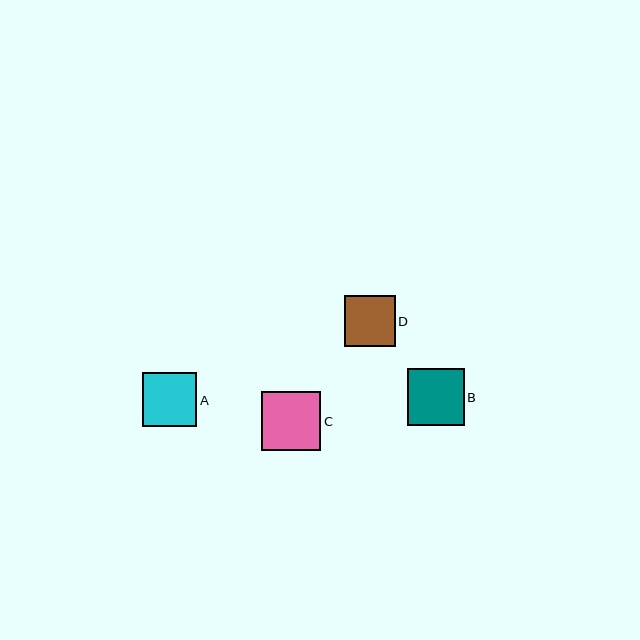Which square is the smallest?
Square D is the smallest with a size of approximately 51 pixels.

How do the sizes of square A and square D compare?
Square A and square D are approximately the same size.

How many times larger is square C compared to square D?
Square C is approximately 1.2 times the size of square D.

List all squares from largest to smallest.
From largest to smallest: C, B, A, D.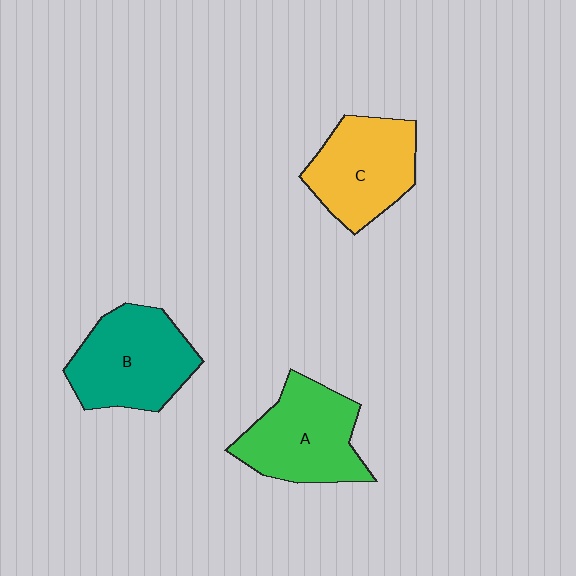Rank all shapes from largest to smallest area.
From largest to smallest: B (teal), A (green), C (yellow).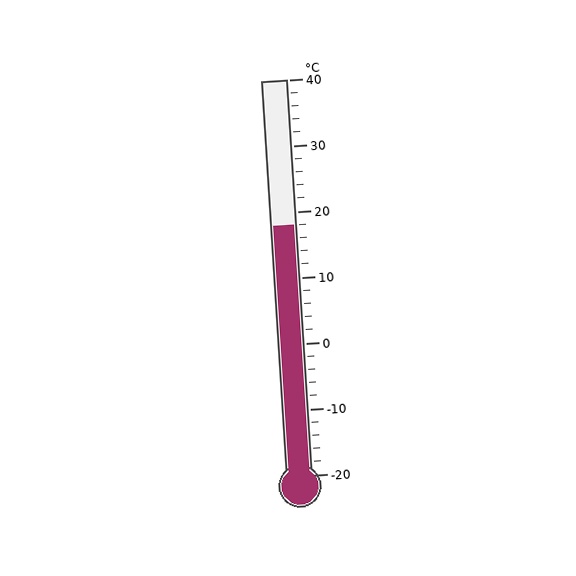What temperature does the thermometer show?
The thermometer shows approximately 18°C.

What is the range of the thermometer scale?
The thermometer scale ranges from -20°C to 40°C.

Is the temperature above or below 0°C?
The temperature is above 0°C.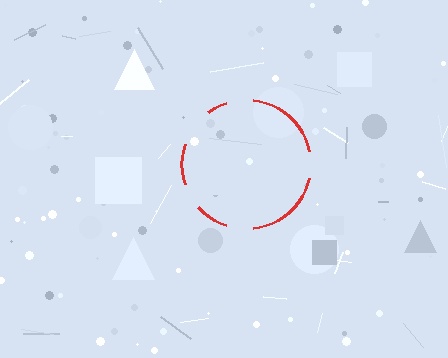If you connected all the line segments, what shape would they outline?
They would outline a circle.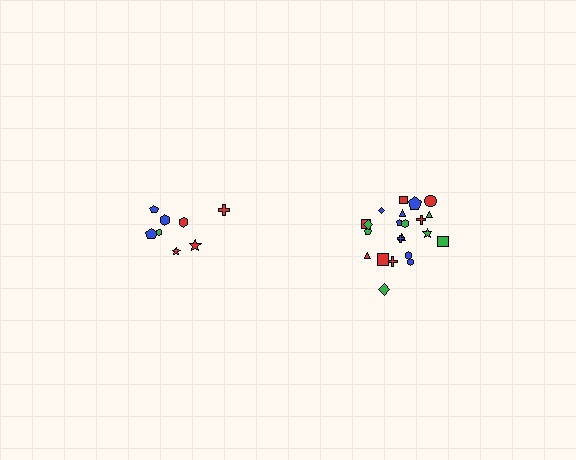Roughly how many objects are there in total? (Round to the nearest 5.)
Roughly 30 objects in total.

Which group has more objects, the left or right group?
The right group.